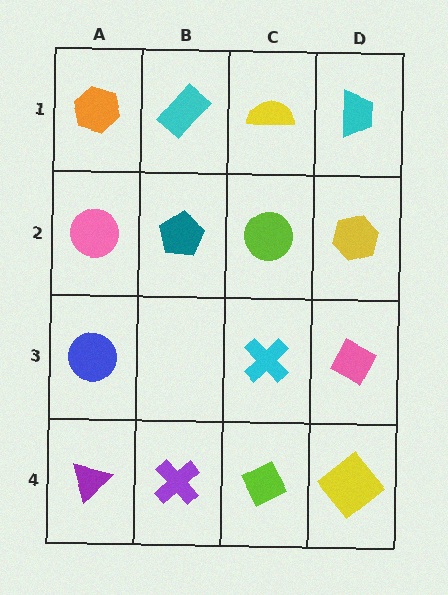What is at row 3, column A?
A blue circle.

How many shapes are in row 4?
4 shapes.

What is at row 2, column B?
A teal pentagon.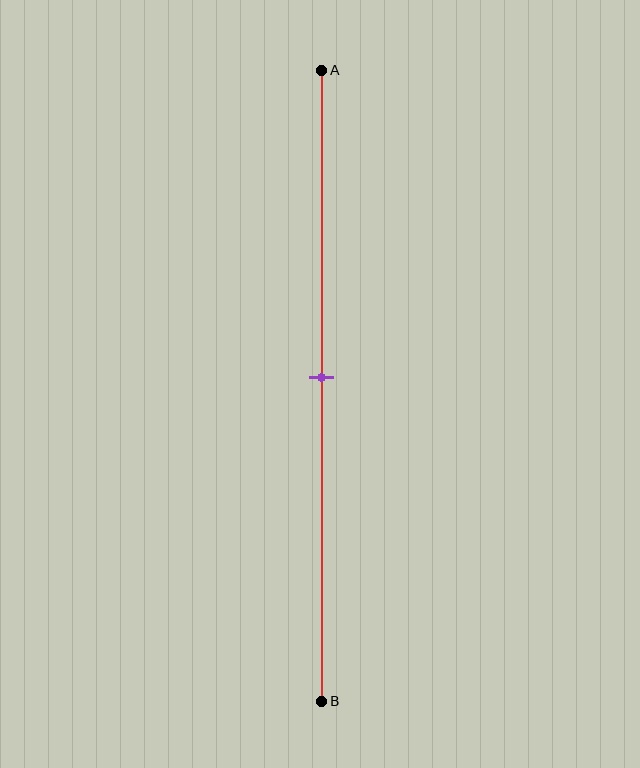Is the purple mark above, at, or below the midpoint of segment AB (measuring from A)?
The purple mark is approximately at the midpoint of segment AB.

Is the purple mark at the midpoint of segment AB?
Yes, the mark is approximately at the midpoint.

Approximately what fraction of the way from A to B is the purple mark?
The purple mark is approximately 50% of the way from A to B.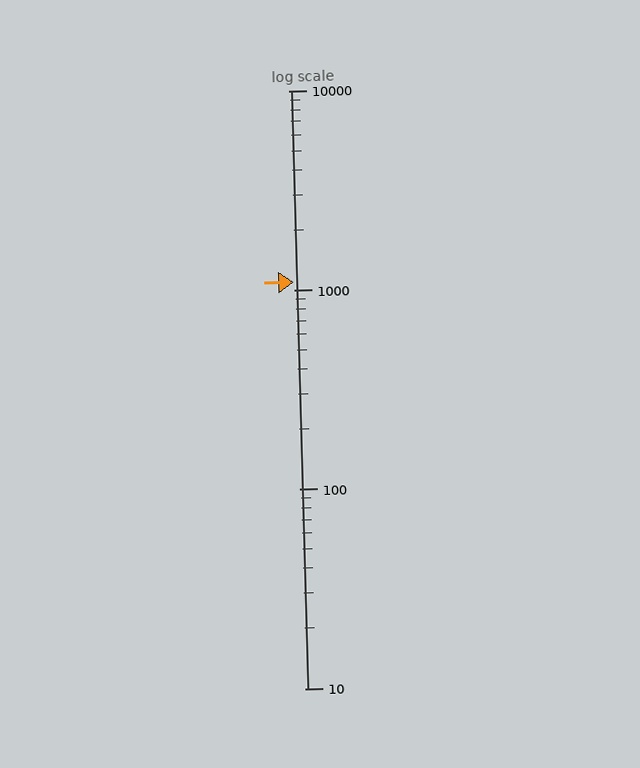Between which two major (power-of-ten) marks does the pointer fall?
The pointer is between 1000 and 10000.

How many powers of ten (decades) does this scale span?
The scale spans 3 decades, from 10 to 10000.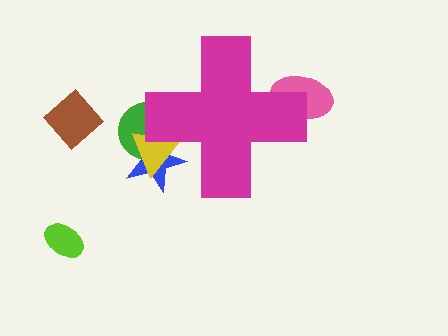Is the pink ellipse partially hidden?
Yes, the pink ellipse is partially hidden behind the magenta cross.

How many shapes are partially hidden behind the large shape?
4 shapes are partially hidden.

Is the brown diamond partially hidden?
No, the brown diamond is fully visible.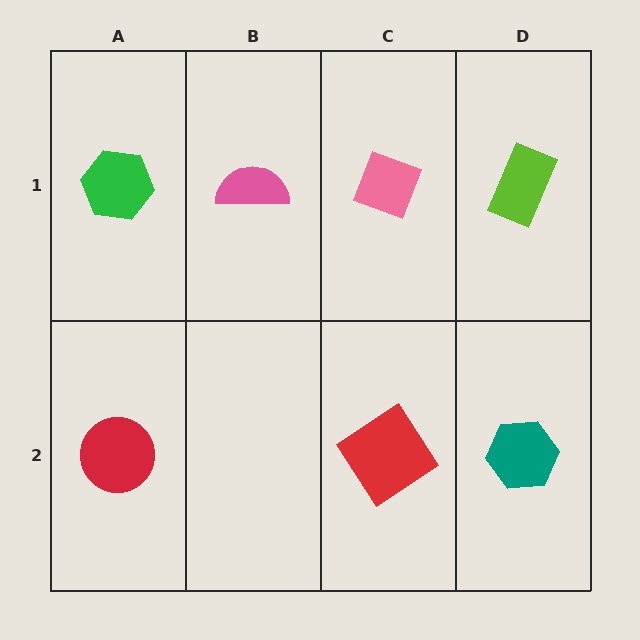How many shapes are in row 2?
3 shapes.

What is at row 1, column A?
A green hexagon.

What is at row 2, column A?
A red circle.